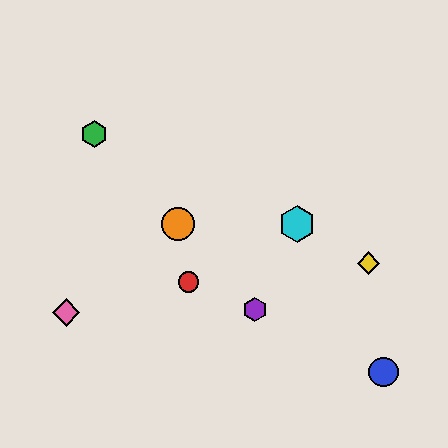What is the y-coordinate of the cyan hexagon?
The cyan hexagon is at y≈224.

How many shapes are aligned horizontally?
2 shapes (the orange circle, the cyan hexagon) are aligned horizontally.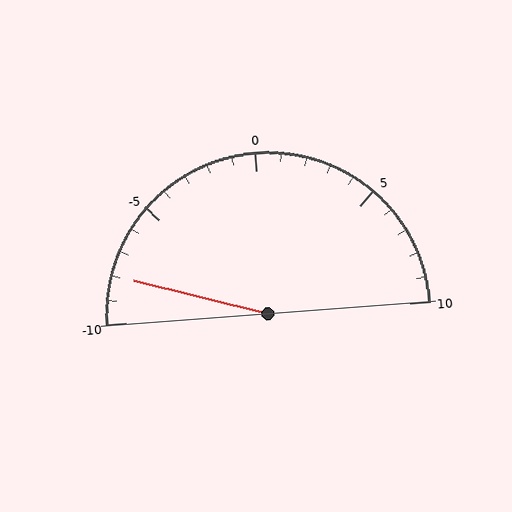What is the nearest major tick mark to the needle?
The nearest major tick mark is -10.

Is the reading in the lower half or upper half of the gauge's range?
The reading is in the lower half of the range (-10 to 10).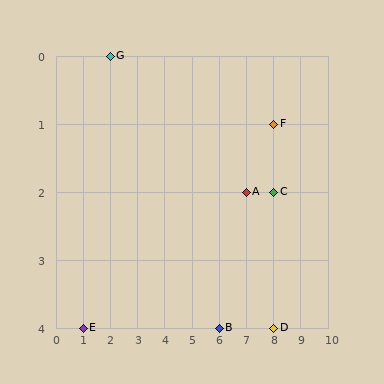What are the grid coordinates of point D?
Point D is at grid coordinates (8, 4).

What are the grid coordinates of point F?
Point F is at grid coordinates (8, 1).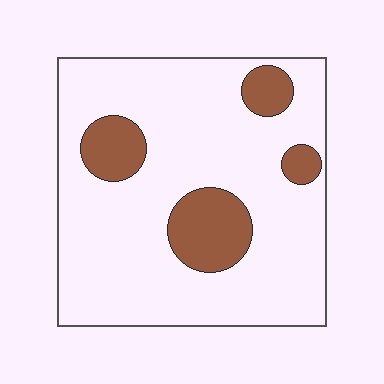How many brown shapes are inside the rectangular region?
4.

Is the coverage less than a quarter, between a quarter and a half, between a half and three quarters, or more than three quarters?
Less than a quarter.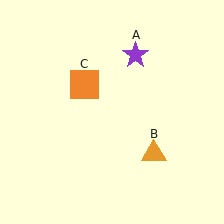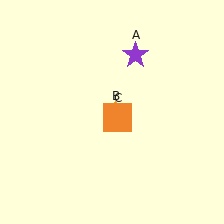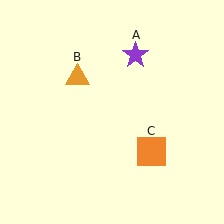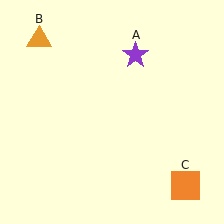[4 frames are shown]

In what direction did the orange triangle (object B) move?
The orange triangle (object B) moved up and to the left.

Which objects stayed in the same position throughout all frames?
Purple star (object A) remained stationary.